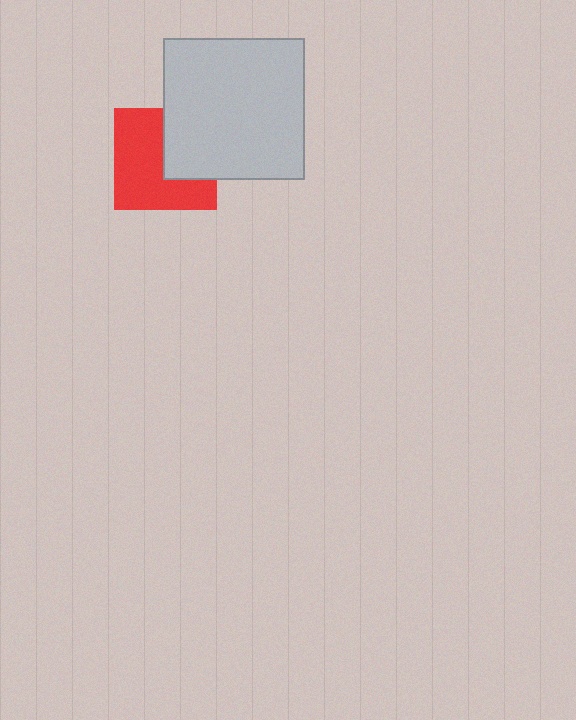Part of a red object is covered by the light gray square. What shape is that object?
It is a square.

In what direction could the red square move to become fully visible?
The red square could move left. That would shift it out from behind the light gray square entirely.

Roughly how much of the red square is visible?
About half of it is visible (roughly 63%).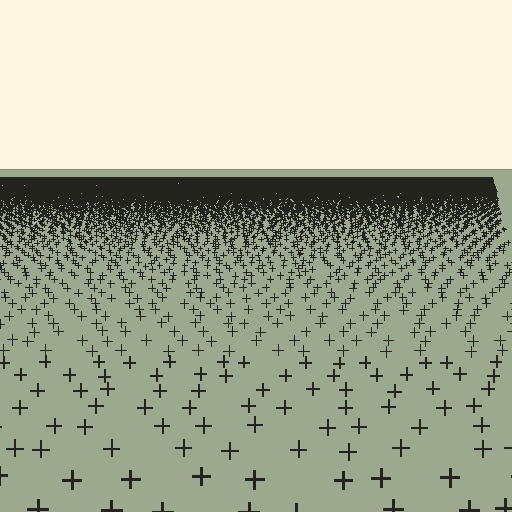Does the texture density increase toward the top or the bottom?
Density increases toward the top.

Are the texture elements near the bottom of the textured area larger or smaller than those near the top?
Larger. Near the bottom, elements are closer to the viewer and appear at a bigger on-screen size.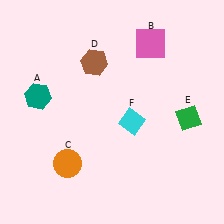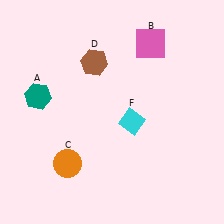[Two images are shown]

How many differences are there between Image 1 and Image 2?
There is 1 difference between the two images.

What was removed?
The green diamond (E) was removed in Image 2.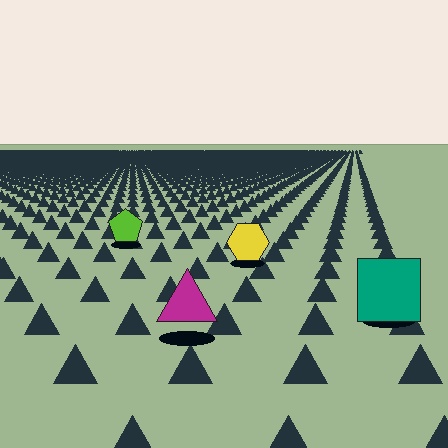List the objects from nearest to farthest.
From nearest to farthest: the magenta triangle, the teal square, the yellow hexagon, the lime pentagon.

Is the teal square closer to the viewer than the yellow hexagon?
Yes. The teal square is closer — you can tell from the texture gradient: the ground texture is coarser near it.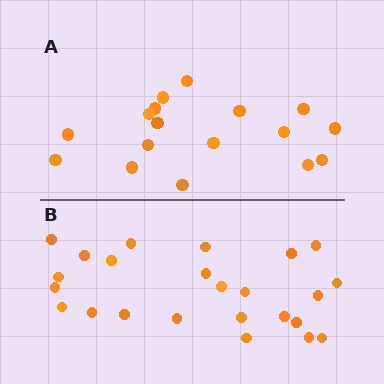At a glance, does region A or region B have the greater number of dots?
Region B (the bottom region) has more dots.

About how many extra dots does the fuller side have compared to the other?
Region B has roughly 8 or so more dots than region A.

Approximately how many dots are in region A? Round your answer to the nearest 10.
About 20 dots. (The exact count is 17, which rounds to 20.)